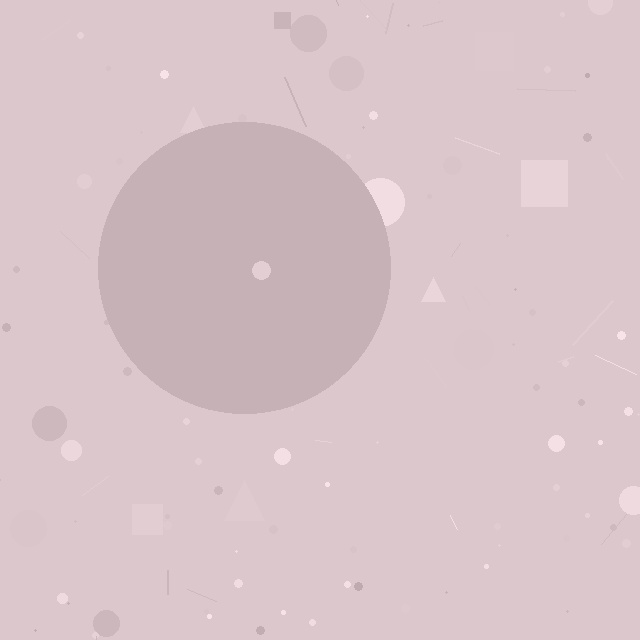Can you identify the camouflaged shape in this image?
The camouflaged shape is a circle.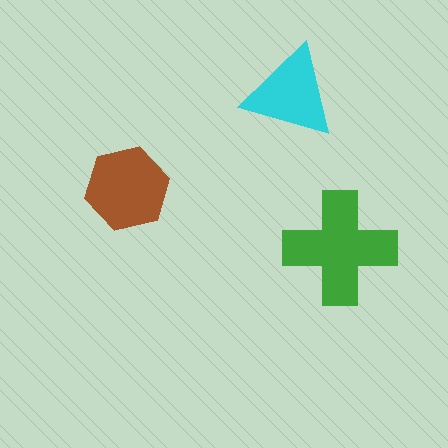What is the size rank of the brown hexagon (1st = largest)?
2nd.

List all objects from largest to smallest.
The green cross, the brown hexagon, the cyan triangle.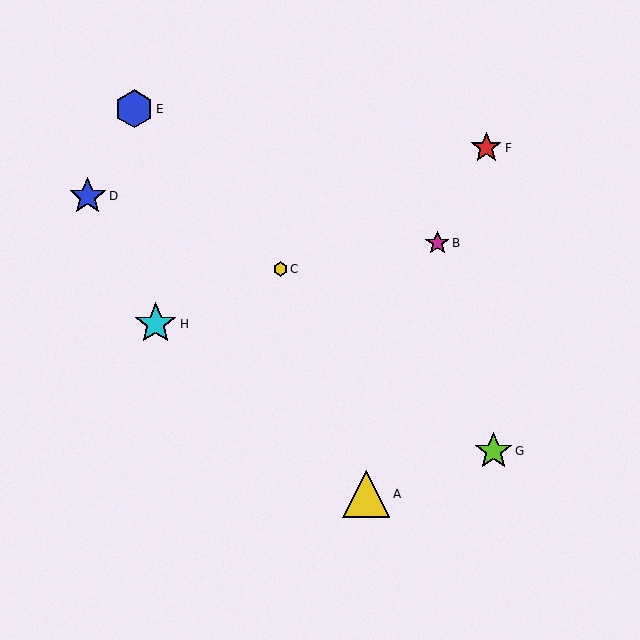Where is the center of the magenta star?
The center of the magenta star is at (437, 243).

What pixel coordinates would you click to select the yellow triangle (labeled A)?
Click at (366, 494) to select the yellow triangle A.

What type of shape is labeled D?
Shape D is a blue star.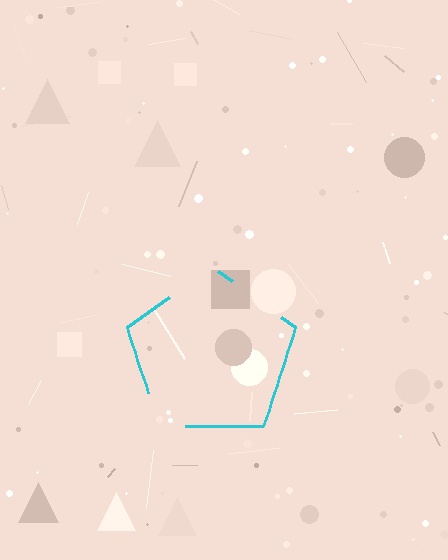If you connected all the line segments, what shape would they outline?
They would outline a pentagon.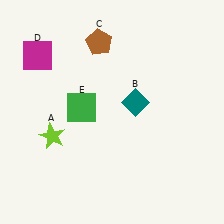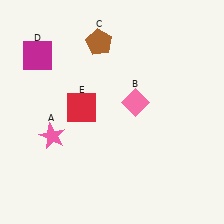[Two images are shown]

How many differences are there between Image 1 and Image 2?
There are 3 differences between the two images.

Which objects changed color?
A changed from lime to pink. B changed from teal to pink. E changed from green to red.